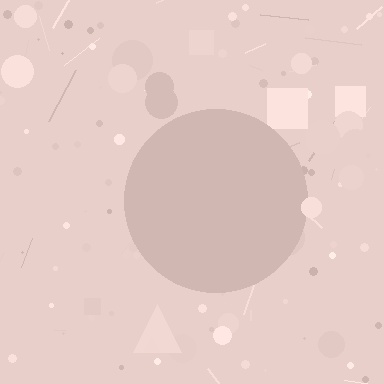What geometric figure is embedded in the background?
A circle is embedded in the background.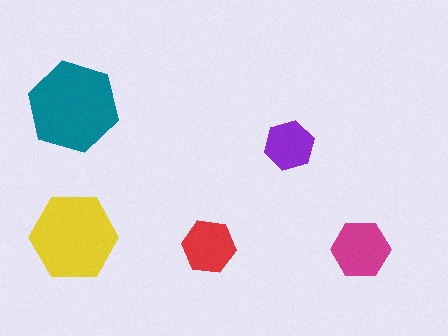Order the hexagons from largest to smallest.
the teal one, the yellow one, the magenta one, the red one, the purple one.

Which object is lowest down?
The magenta hexagon is bottommost.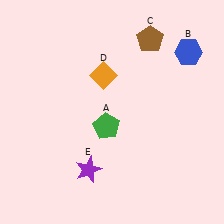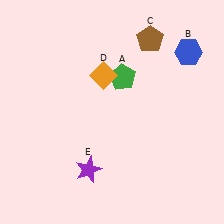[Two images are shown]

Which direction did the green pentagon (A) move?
The green pentagon (A) moved up.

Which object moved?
The green pentagon (A) moved up.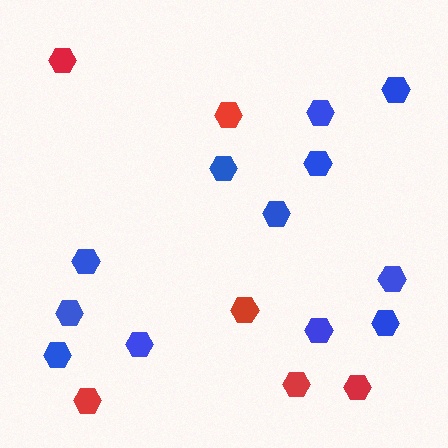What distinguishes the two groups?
There are 2 groups: one group of blue hexagons (12) and one group of red hexagons (6).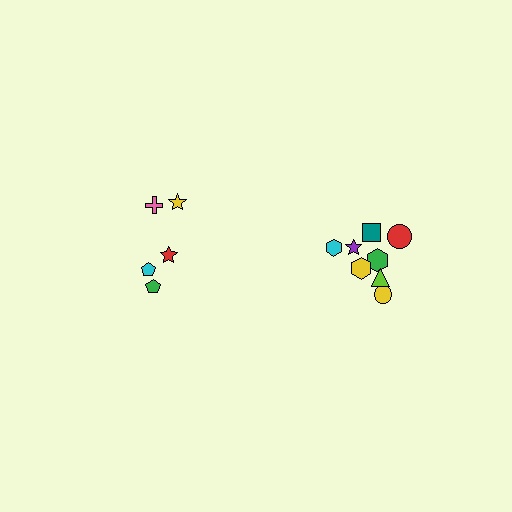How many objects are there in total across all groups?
There are 13 objects.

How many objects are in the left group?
There are 5 objects.